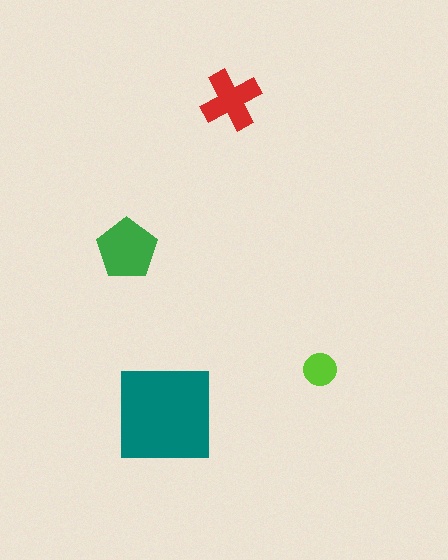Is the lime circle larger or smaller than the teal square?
Smaller.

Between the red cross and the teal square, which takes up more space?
The teal square.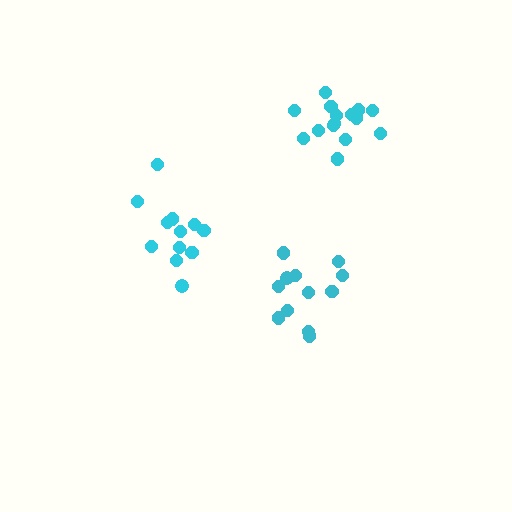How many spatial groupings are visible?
There are 3 spatial groupings.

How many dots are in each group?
Group 1: 12 dots, Group 2: 15 dots, Group 3: 12 dots (39 total).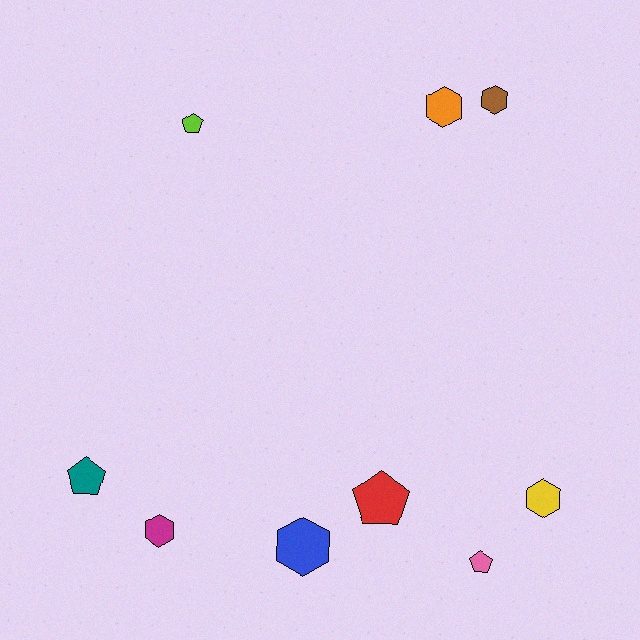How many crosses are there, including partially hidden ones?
There are no crosses.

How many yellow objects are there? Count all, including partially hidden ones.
There is 1 yellow object.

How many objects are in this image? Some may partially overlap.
There are 9 objects.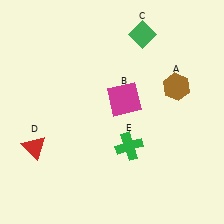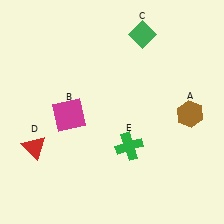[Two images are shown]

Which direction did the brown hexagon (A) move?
The brown hexagon (A) moved down.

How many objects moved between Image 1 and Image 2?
2 objects moved between the two images.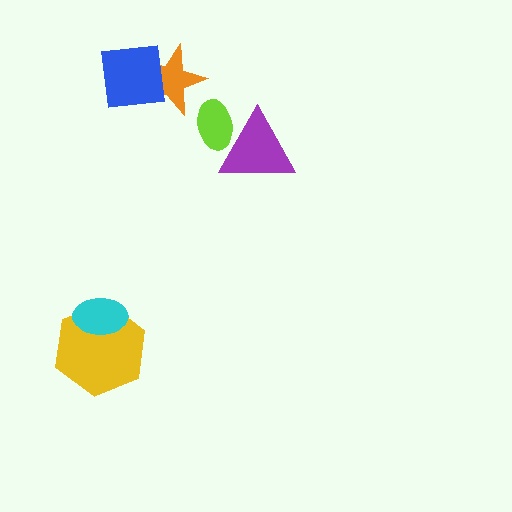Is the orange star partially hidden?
Yes, it is partially covered by another shape.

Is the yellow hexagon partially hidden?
Yes, it is partially covered by another shape.